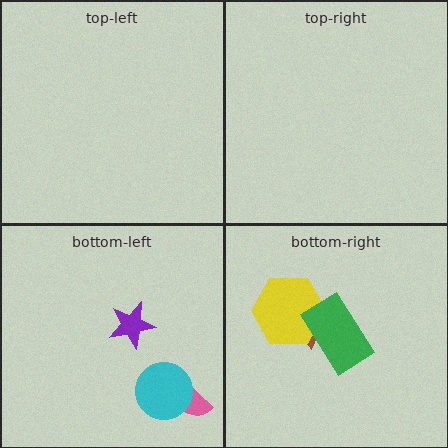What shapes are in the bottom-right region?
The brown triangle, the yellow hexagon, the green rectangle.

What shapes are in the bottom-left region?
The pink semicircle, the cyan circle, the purple star.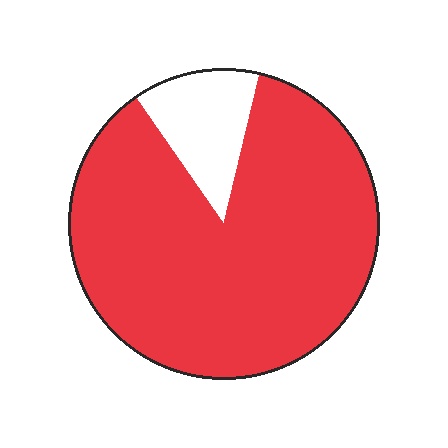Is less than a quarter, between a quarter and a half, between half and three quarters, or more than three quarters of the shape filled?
More than three quarters.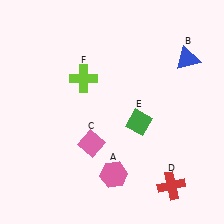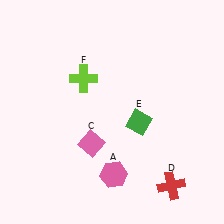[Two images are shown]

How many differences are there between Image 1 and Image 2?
There is 1 difference between the two images.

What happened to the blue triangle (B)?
The blue triangle (B) was removed in Image 2. It was in the top-right area of Image 1.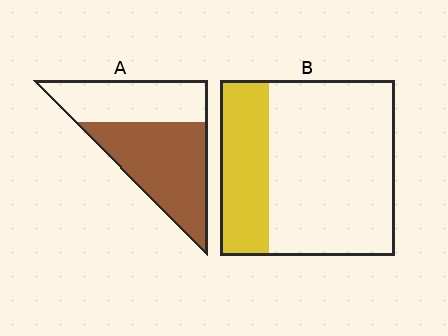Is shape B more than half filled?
No.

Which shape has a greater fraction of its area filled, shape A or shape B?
Shape A.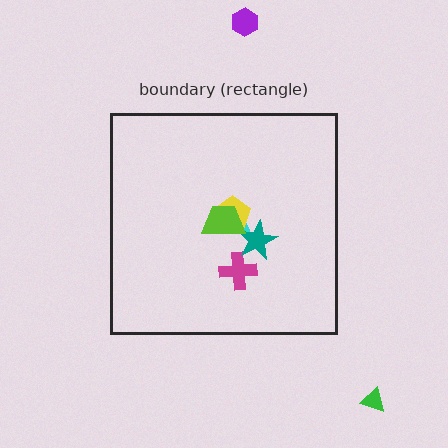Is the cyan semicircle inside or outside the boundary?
Inside.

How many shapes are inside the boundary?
5 inside, 2 outside.